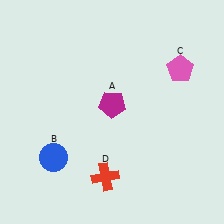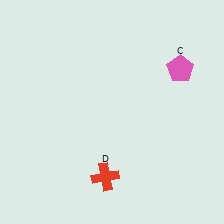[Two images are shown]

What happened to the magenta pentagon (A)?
The magenta pentagon (A) was removed in Image 2. It was in the top-right area of Image 1.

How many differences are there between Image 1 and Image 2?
There are 2 differences between the two images.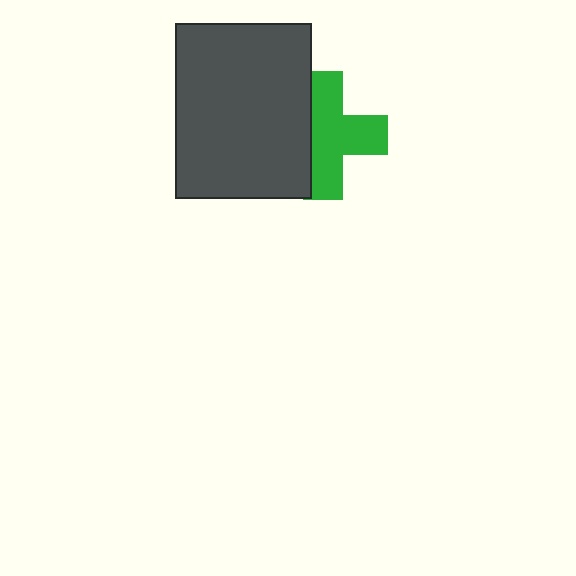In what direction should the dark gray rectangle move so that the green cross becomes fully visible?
The dark gray rectangle should move left. That is the shortest direction to clear the overlap and leave the green cross fully visible.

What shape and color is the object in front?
The object in front is a dark gray rectangle.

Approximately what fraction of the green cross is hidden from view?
Roughly 33% of the green cross is hidden behind the dark gray rectangle.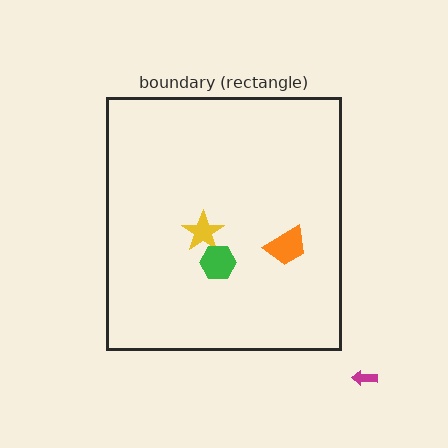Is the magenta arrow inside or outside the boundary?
Outside.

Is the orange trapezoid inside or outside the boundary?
Inside.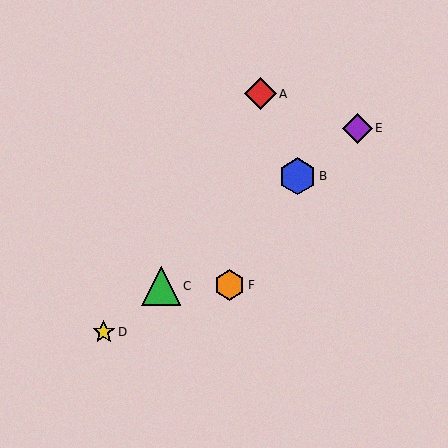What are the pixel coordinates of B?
Object B is at (297, 176).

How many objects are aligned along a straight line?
4 objects (B, C, D, E) are aligned along a straight line.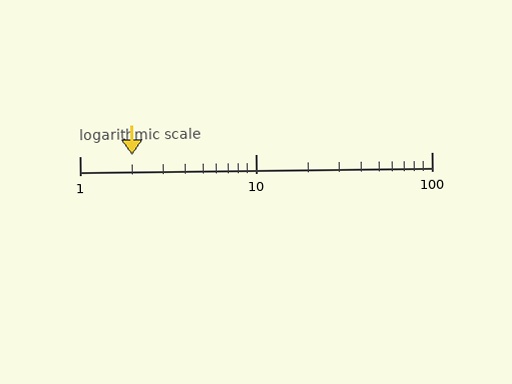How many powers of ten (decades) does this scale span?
The scale spans 2 decades, from 1 to 100.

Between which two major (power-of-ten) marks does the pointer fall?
The pointer is between 1 and 10.